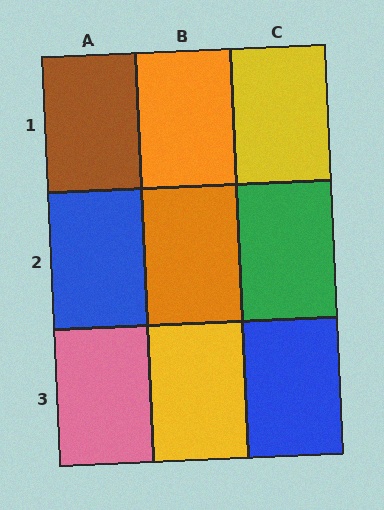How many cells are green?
1 cell is green.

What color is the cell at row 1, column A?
Brown.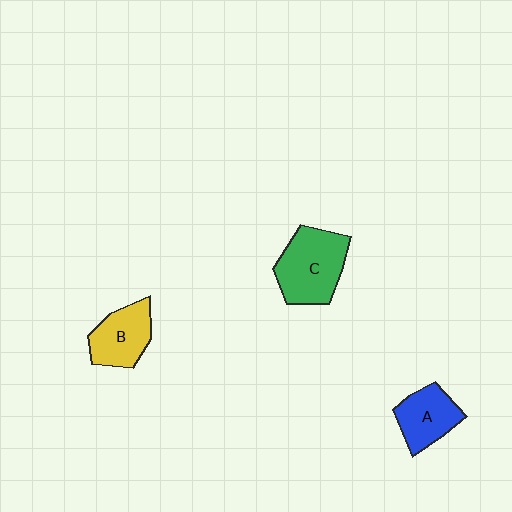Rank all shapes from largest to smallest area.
From largest to smallest: C (green), B (yellow), A (blue).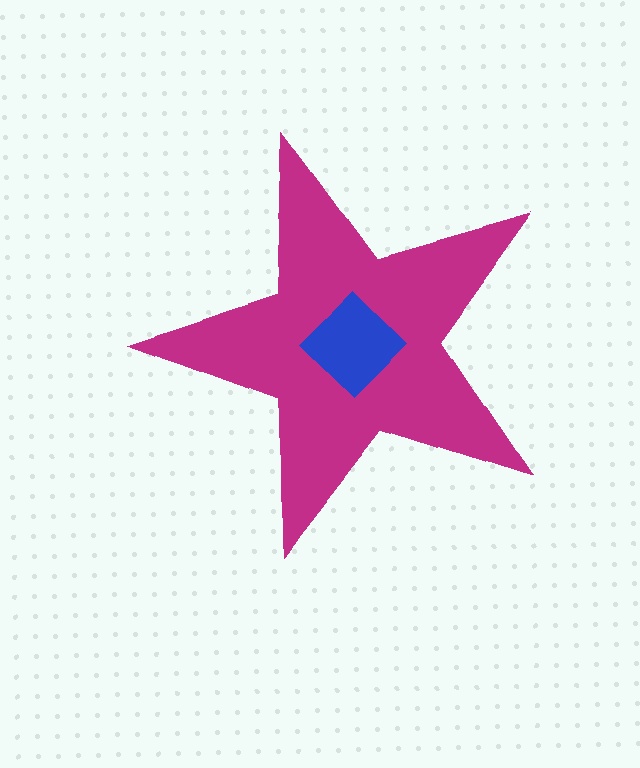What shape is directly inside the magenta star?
The blue diamond.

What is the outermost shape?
The magenta star.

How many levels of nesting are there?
2.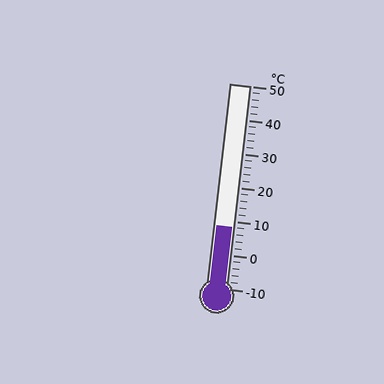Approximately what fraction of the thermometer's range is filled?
The thermometer is filled to approximately 30% of its range.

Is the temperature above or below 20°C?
The temperature is below 20°C.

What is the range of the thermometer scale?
The thermometer scale ranges from -10°C to 50°C.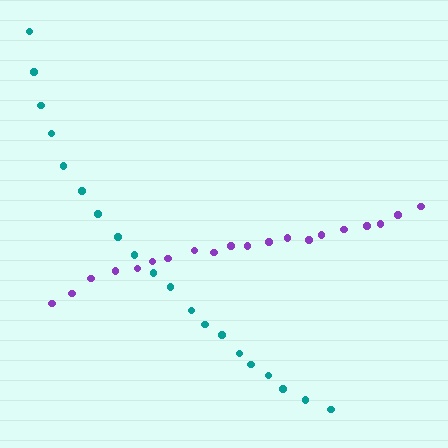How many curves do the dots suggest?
There are 2 distinct paths.